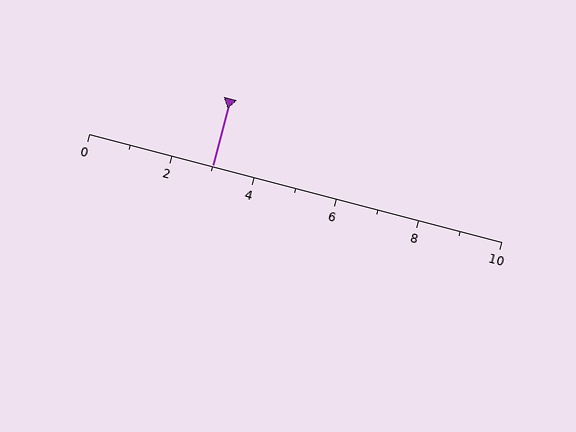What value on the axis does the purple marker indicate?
The marker indicates approximately 3.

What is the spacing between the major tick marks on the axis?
The major ticks are spaced 2 apart.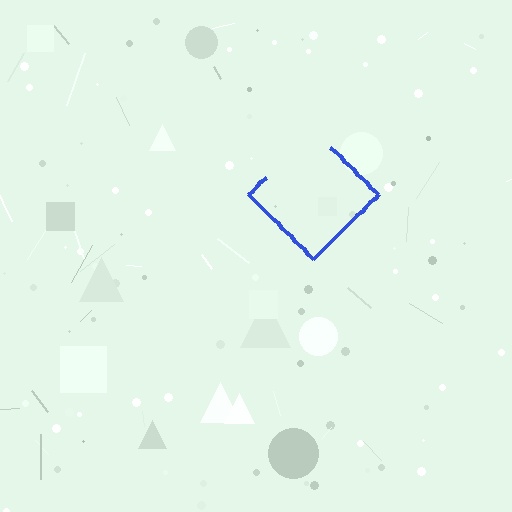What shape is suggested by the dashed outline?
The dashed outline suggests a diamond.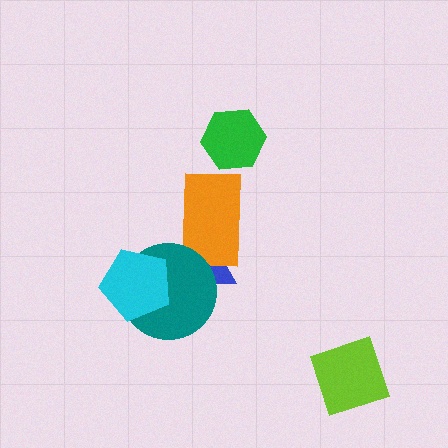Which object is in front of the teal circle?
The cyan pentagon is in front of the teal circle.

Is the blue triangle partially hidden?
Yes, it is partially covered by another shape.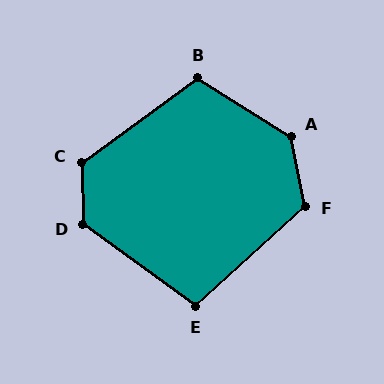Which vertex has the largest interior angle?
A, at approximately 133 degrees.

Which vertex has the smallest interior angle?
E, at approximately 102 degrees.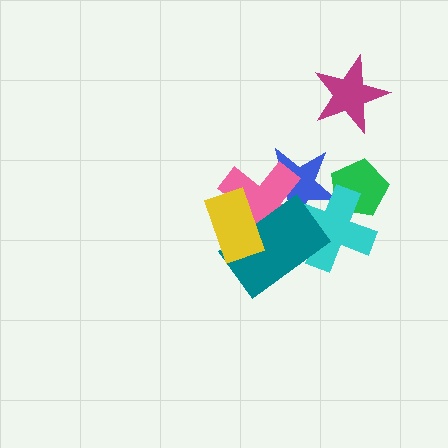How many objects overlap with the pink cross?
4 objects overlap with the pink cross.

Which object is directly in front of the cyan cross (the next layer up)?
The pink cross is directly in front of the cyan cross.